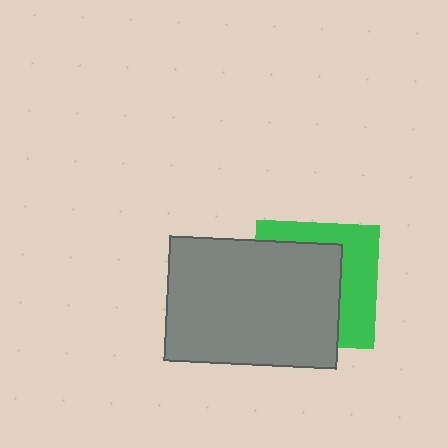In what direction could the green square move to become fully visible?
The green square could move right. That would shift it out from behind the gray rectangle entirely.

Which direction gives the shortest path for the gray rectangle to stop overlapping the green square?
Moving left gives the shortest separation.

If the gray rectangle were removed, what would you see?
You would see the complete green square.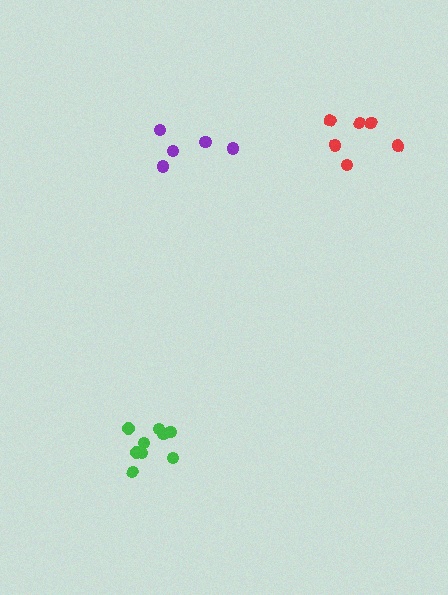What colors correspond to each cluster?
The clusters are colored: red, green, purple.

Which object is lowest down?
The green cluster is bottommost.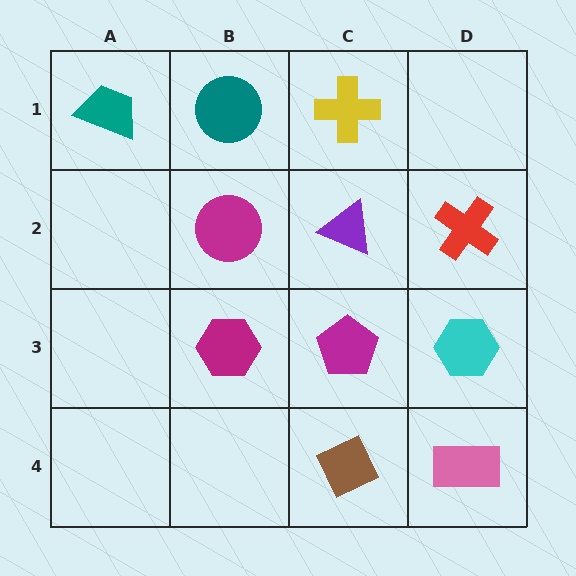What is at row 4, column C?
A brown diamond.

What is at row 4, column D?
A pink rectangle.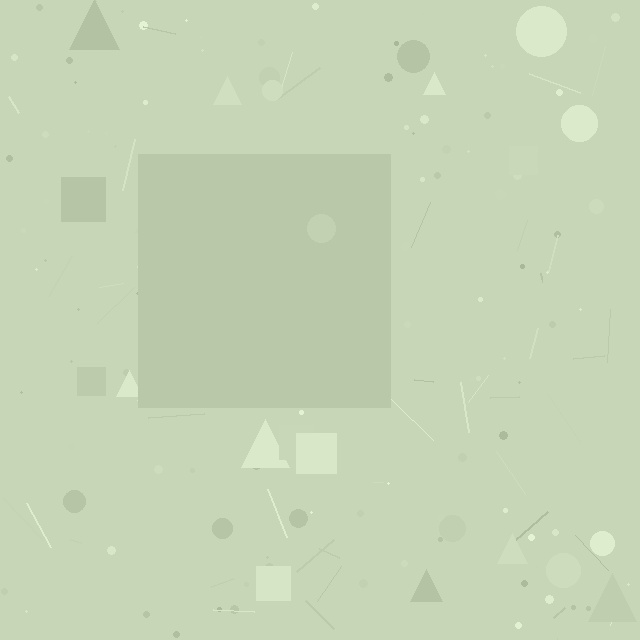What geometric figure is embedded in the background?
A square is embedded in the background.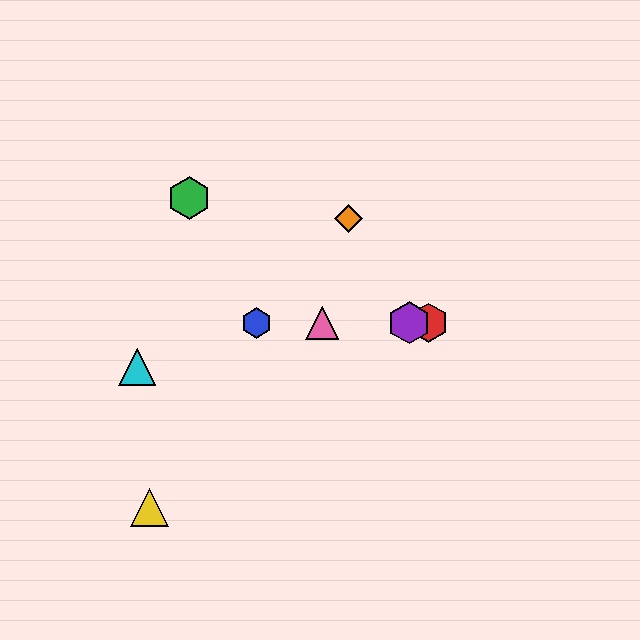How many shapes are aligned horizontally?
4 shapes (the red hexagon, the blue hexagon, the purple hexagon, the pink triangle) are aligned horizontally.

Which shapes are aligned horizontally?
The red hexagon, the blue hexagon, the purple hexagon, the pink triangle are aligned horizontally.